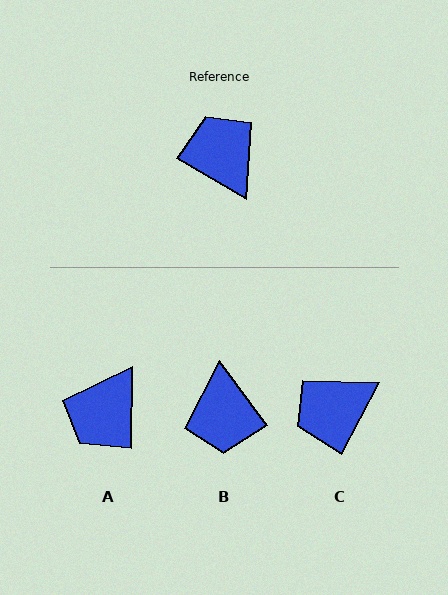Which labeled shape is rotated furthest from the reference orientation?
B, about 157 degrees away.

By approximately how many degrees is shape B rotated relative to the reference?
Approximately 157 degrees counter-clockwise.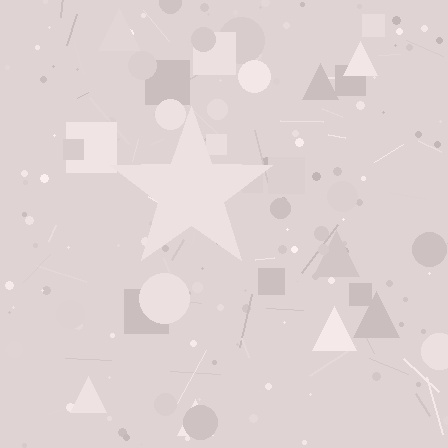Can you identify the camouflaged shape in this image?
The camouflaged shape is a star.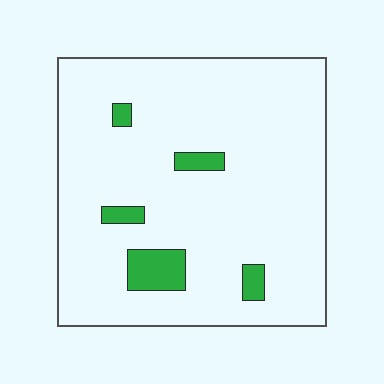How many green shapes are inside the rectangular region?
5.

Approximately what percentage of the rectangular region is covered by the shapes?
Approximately 10%.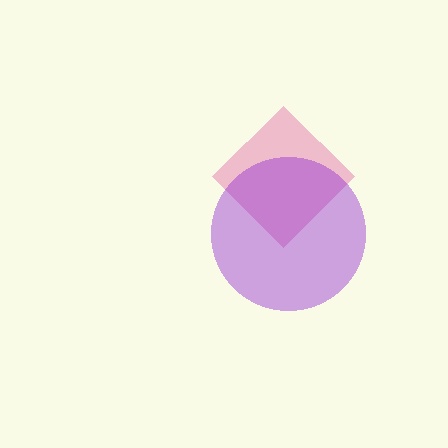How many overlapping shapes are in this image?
There are 2 overlapping shapes in the image.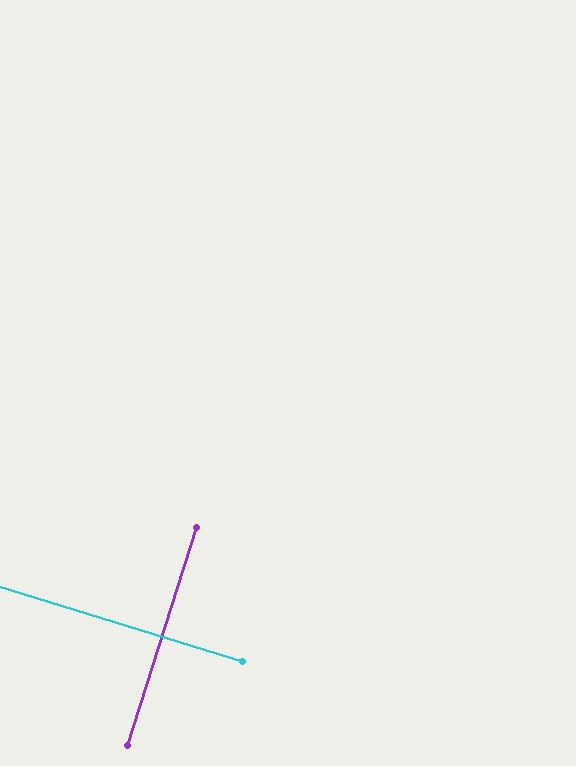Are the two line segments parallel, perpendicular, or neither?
Perpendicular — they meet at approximately 89°.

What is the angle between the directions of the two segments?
Approximately 89 degrees.